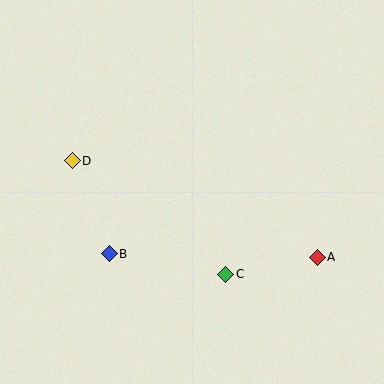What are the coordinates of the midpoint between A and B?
The midpoint between A and B is at (213, 255).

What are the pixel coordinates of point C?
Point C is at (226, 274).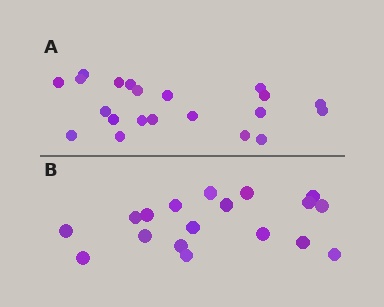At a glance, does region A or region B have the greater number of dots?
Region A (the top region) has more dots.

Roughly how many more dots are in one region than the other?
Region A has just a few more — roughly 2 or 3 more dots than region B.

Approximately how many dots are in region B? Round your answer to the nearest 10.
About 20 dots. (The exact count is 18, which rounds to 20.)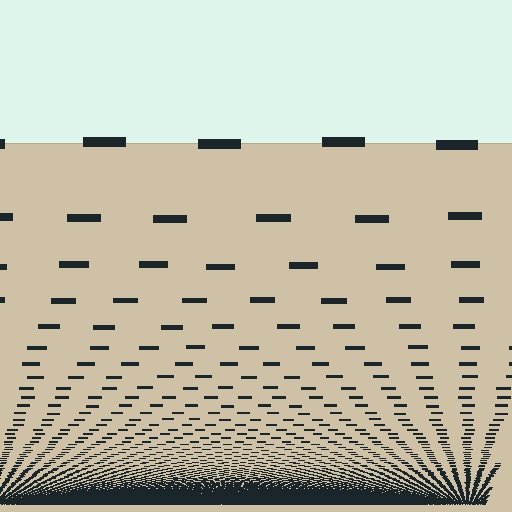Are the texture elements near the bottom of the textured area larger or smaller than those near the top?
Smaller. The gradient is inverted — elements near the bottom are smaller and denser.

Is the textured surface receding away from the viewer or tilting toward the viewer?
The surface appears to tilt toward the viewer. Texture elements get larger and sparser toward the top.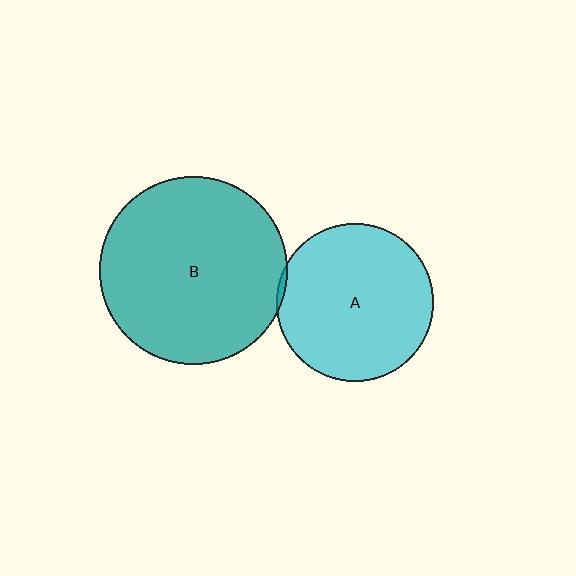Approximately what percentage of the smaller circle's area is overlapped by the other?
Approximately 5%.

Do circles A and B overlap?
Yes.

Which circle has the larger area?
Circle B (teal).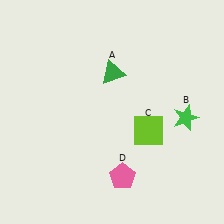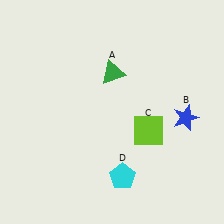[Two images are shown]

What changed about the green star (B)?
In Image 1, B is green. In Image 2, it changed to blue.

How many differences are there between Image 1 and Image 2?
There are 2 differences between the two images.